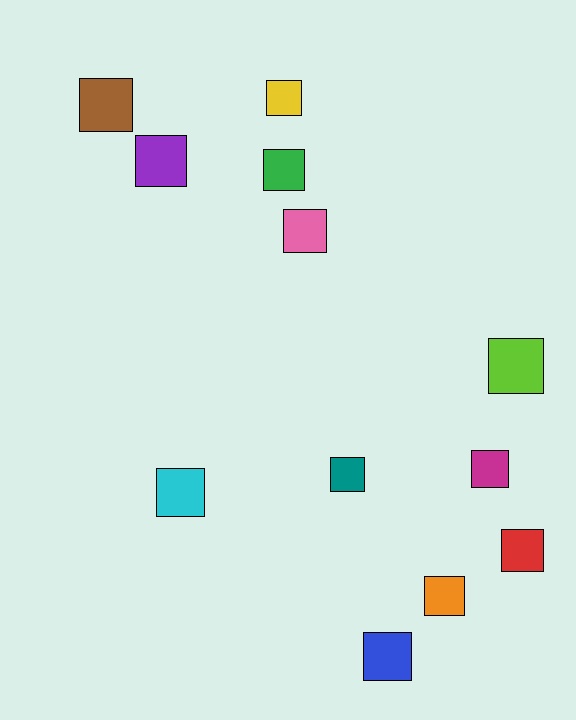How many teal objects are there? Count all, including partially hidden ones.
There is 1 teal object.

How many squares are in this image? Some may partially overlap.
There are 12 squares.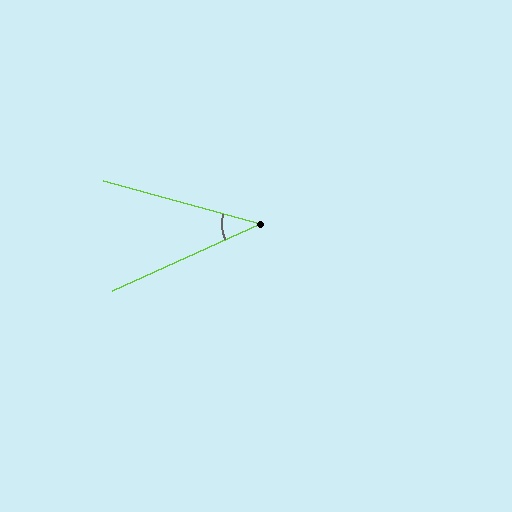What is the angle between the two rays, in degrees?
Approximately 40 degrees.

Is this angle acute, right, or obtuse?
It is acute.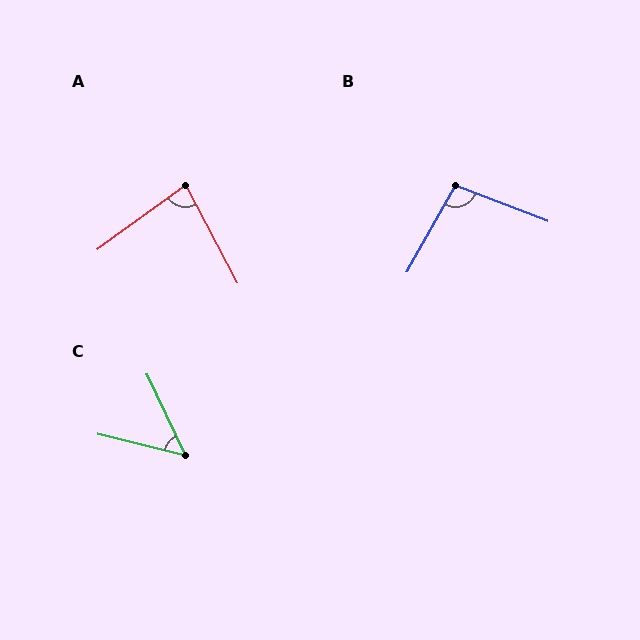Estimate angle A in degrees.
Approximately 82 degrees.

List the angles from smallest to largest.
C (51°), A (82°), B (99°).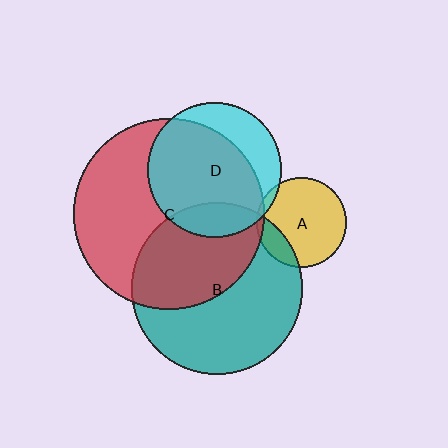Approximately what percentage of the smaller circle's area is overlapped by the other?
Approximately 5%.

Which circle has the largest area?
Circle C (red).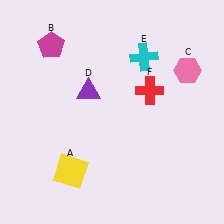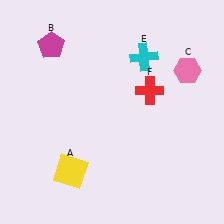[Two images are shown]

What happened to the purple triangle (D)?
The purple triangle (D) was removed in Image 2. It was in the top-left area of Image 1.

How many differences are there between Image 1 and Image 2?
There is 1 difference between the two images.